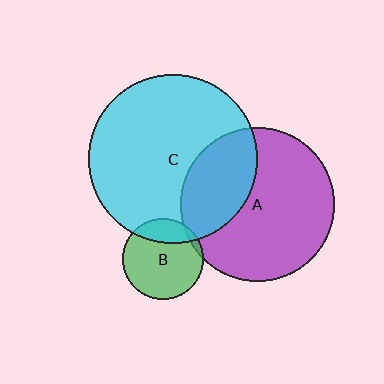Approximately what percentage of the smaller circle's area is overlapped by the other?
Approximately 20%.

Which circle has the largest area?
Circle C (cyan).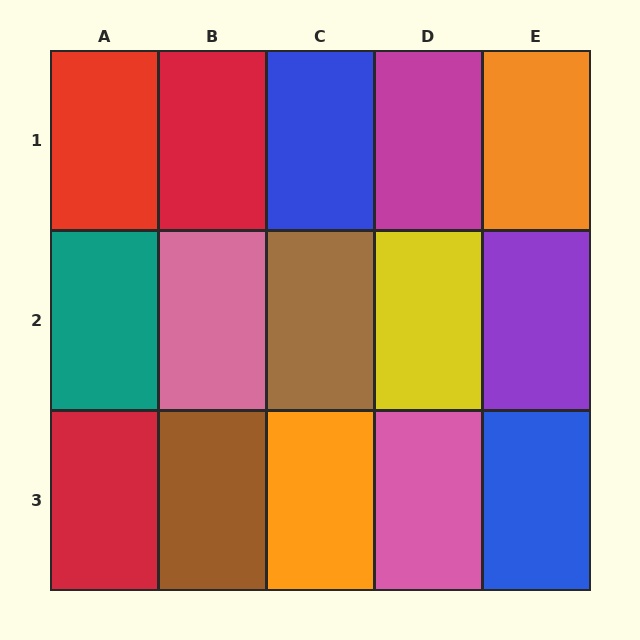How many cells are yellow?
1 cell is yellow.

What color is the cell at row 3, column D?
Pink.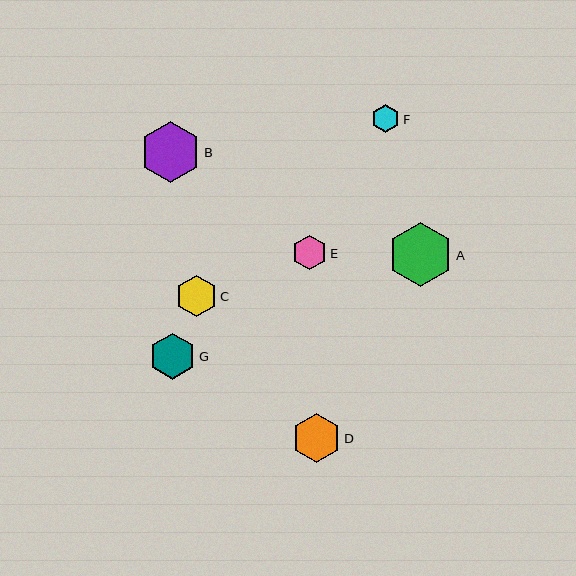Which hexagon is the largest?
Hexagon A is the largest with a size of approximately 64 pixels.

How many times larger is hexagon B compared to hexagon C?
Hexagon B is approximately 1.5 times the size of hexagon C.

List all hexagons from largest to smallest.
From largest to smallest: A, B, D, G, C, E, F.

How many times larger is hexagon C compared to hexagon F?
Hexagon C is approximately 1.5 times the size of hexagon F.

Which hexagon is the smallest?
Hexagon F is the smallest with a size of approximately 28 pixels.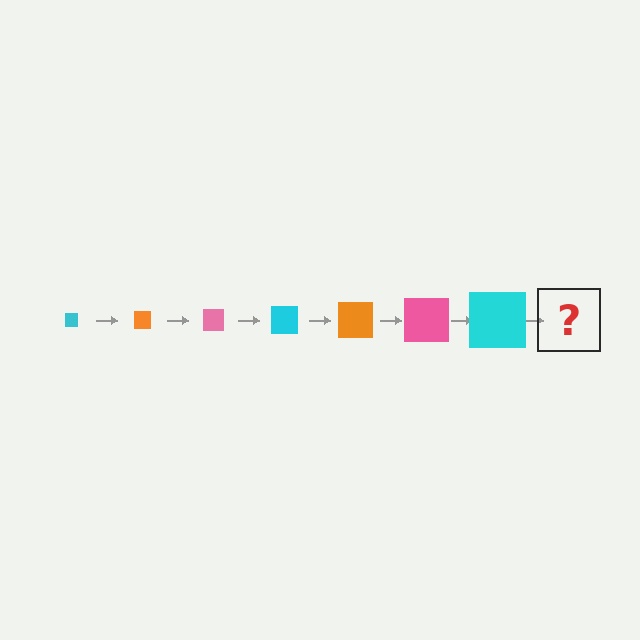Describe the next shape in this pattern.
It should be an orange square, larger than the previous one.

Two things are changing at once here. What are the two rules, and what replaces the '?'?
The two rules are that the square grows larger each step and the color cycles through cyan, orange, and pink. The '?' should be an orange square, larger than the previous one.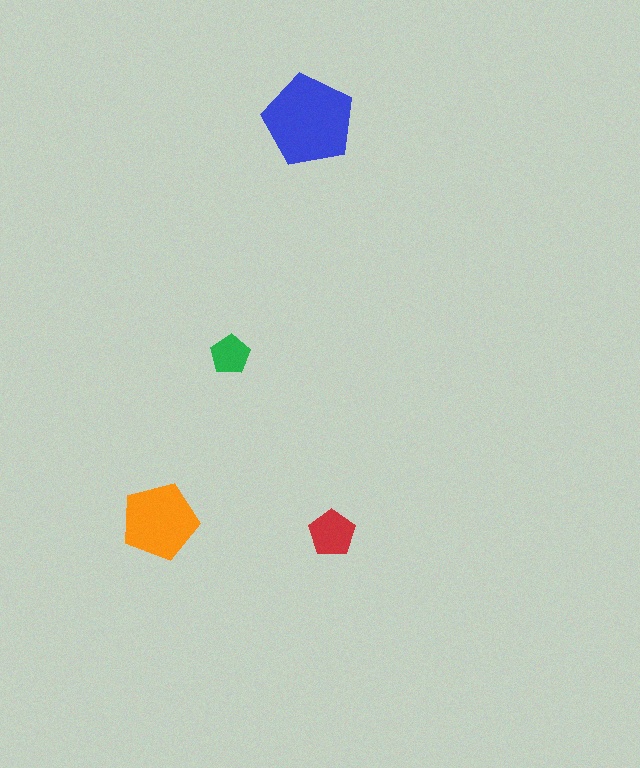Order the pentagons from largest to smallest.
the blue one, the orange one, the red one, the green one.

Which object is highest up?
The blue pentagon is topmost.